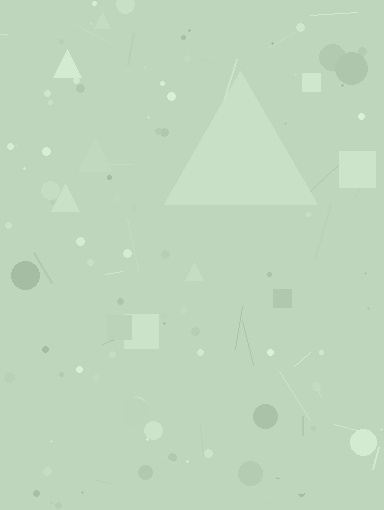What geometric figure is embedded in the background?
A triangle is embedded in the background.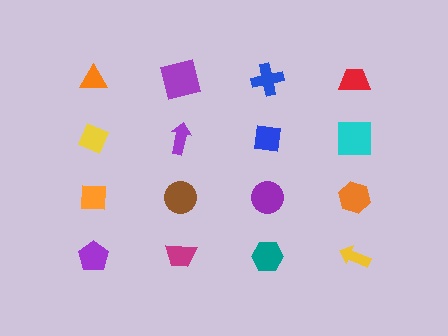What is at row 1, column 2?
A purple square.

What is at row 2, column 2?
A purple arrow.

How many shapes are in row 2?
4 shapes.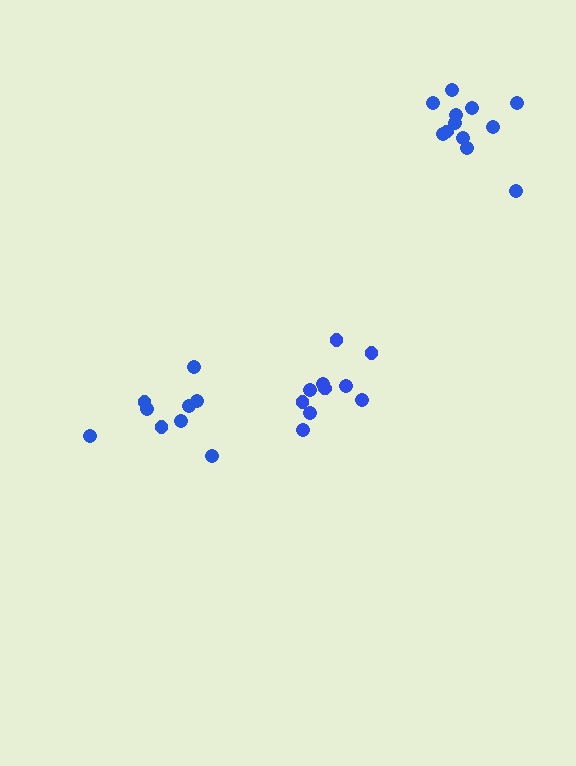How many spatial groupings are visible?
There are 3 spatial groupings.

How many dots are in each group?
Group 1: 10 dots, Group 2: 12 dots, Group 3: 9 dots (31 total).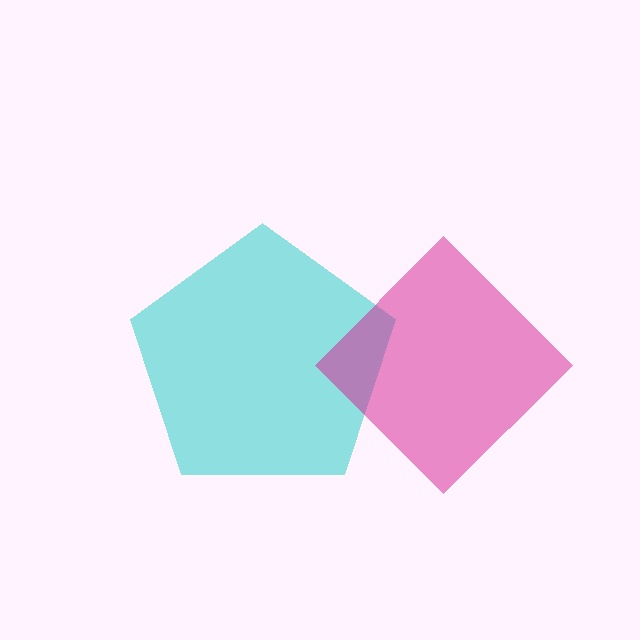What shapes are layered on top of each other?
The layered shapes are: a cyan pentagon, a magenta diamond.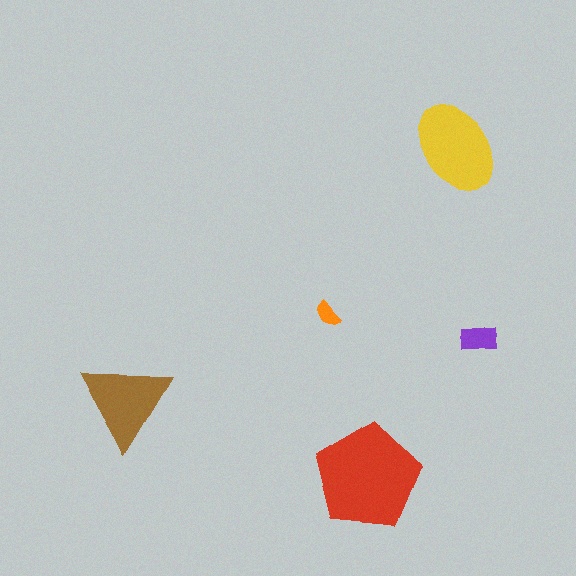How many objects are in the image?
There are 5 objects in the image.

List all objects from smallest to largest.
The orange semicircle, the purple rectangle, the brown triangle, the yellow ellipse, the red pentagon.